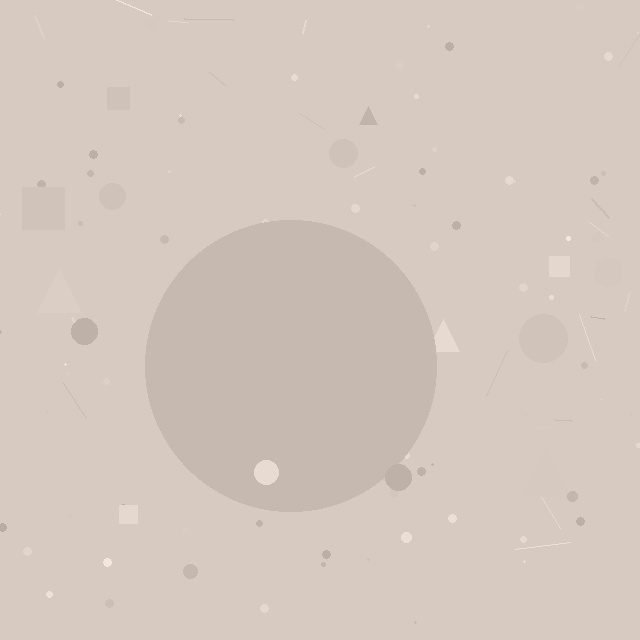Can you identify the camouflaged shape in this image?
The camouflaged shape is a circle.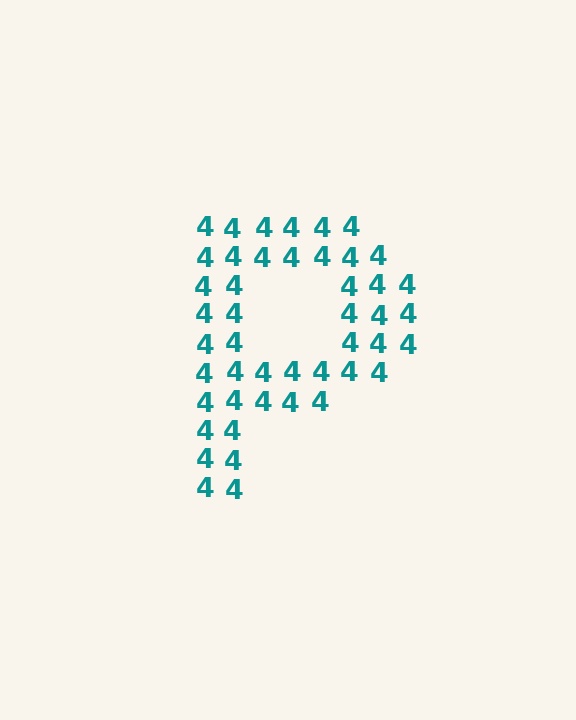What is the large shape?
The large shape is the letter P.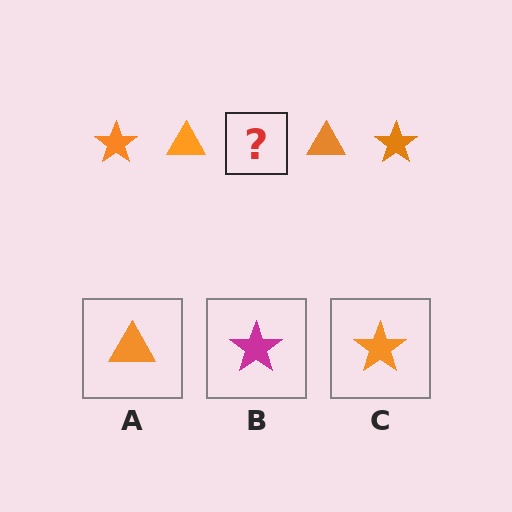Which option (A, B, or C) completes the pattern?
C.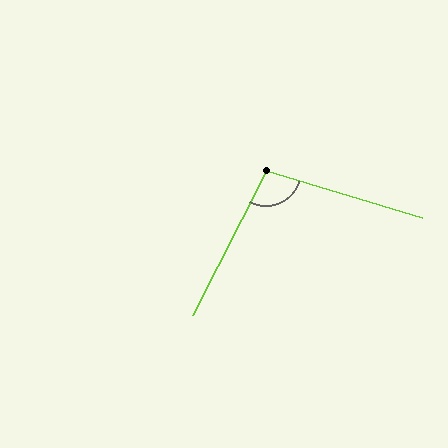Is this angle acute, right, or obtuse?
It is obtuse.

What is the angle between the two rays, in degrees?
Approximately 100 degrees.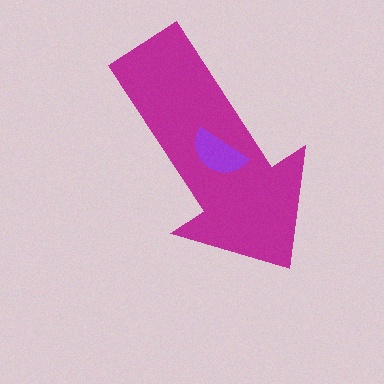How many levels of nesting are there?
2.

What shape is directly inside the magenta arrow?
The purple semicircle.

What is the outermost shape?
The magenta arrow.